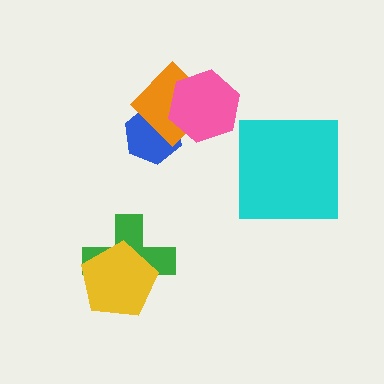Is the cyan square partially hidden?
No, no other shape covers it.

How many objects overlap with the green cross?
1 object overlaps with the green cross.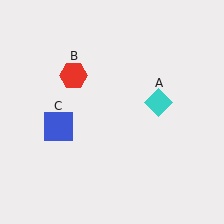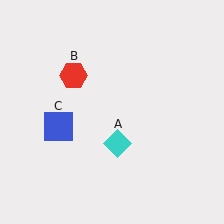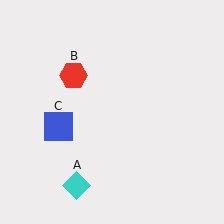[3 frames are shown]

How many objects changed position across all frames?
1 object changed position: cyan diamond (object A).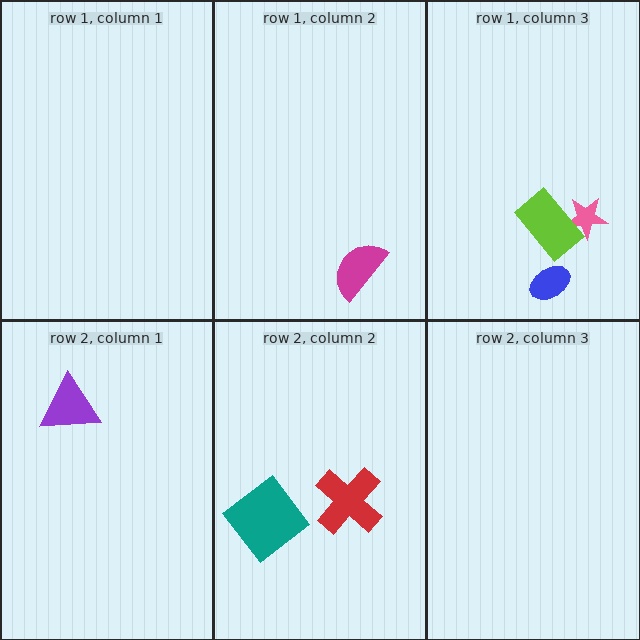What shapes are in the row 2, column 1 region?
The purple triangle.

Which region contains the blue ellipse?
The row 1, column 3 region.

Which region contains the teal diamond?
The row 2, column 2 region.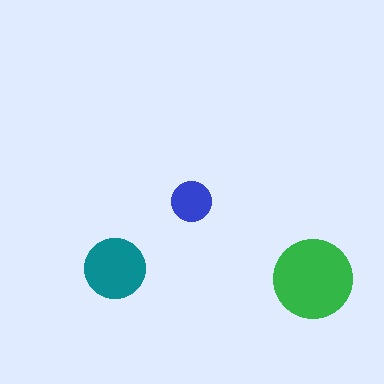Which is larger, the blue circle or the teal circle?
The teal one.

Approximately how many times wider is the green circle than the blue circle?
About 2 times wider.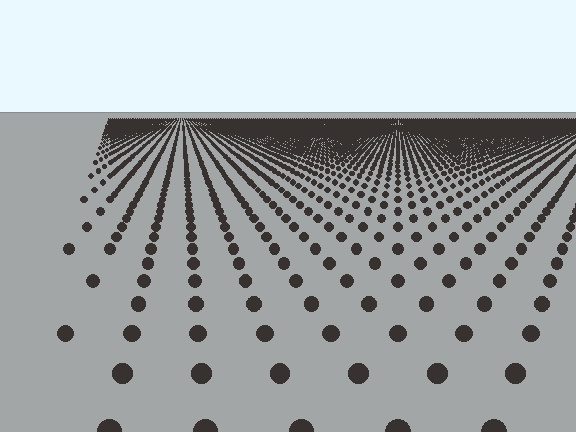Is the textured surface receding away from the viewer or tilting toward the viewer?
The surface is receding away from the viewer. Texture elements get smaller and denser toward the top.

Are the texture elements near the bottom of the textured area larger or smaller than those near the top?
Larger. Near the bottom, elements are closer to the viewer and appear at a bigger on-screen size.